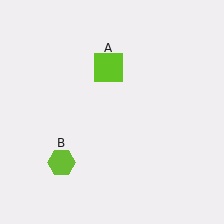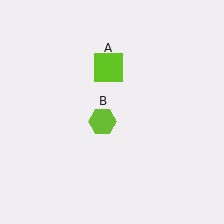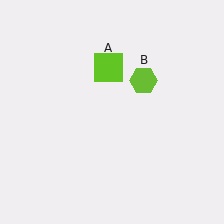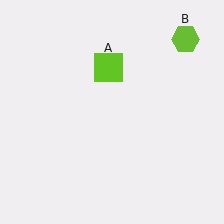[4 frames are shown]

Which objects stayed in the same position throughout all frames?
Lime square (object A) remained stationary.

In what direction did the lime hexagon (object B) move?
The lime hexagon (object B) moved up and to the right.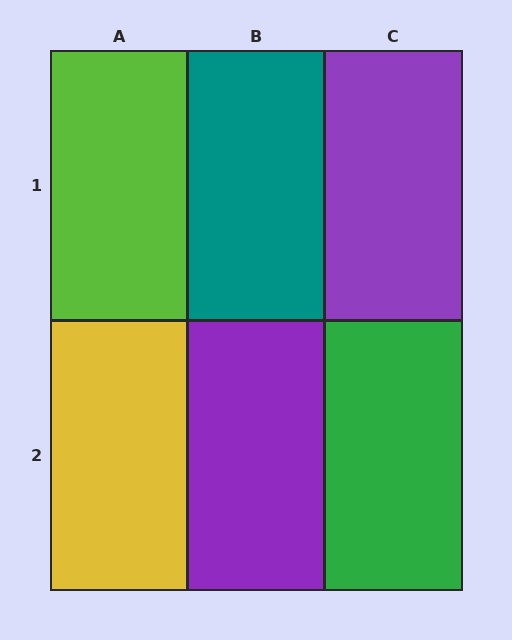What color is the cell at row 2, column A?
Yellow.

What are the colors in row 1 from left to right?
Lime, teal, purple.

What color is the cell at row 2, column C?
Green.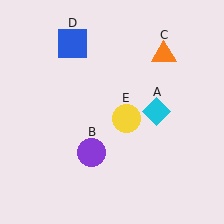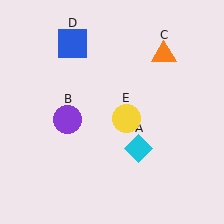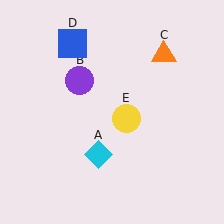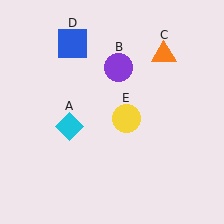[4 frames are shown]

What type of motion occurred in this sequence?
The cyan diamond (object A), purple circle (object B) rotated clockwise around the center of the scene.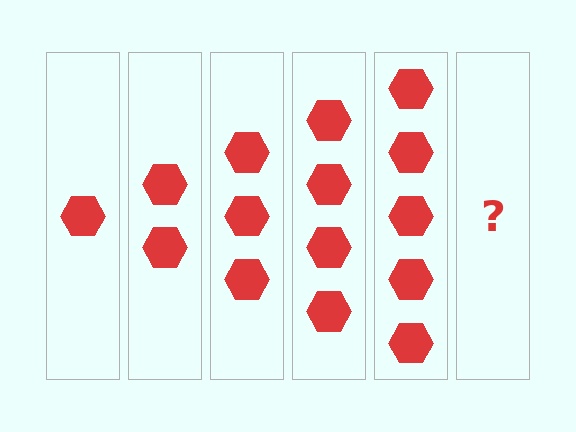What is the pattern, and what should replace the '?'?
The pattern is that each step adds one more hexagon. The '?' should be 6 hexagons.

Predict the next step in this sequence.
The next step is 6 hexagons.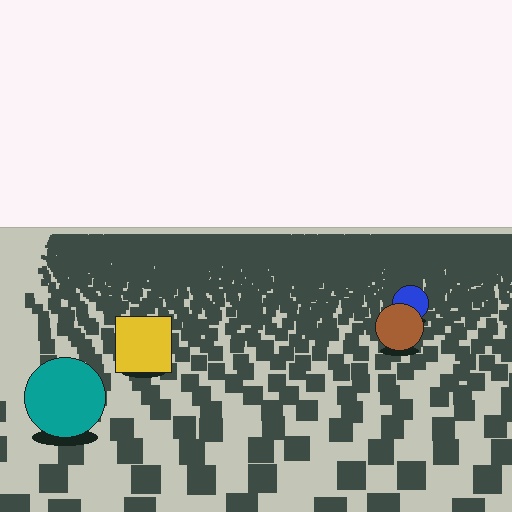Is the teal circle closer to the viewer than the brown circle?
Yes. The teal circle is closer — you can tell from the texture gradient: the ground texture is coarser near it.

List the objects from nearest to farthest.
From nearest to farthest: the teal circle, the yellow square, the brown circle, the blue circle.